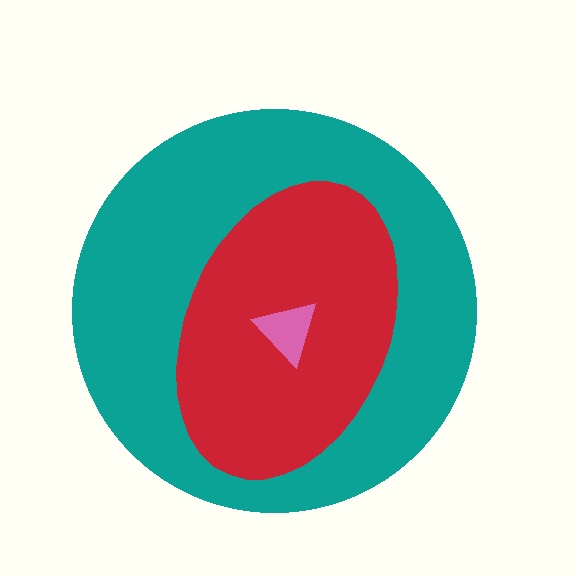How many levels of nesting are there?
3.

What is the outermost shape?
The teal circle.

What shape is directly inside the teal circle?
The red ellipse.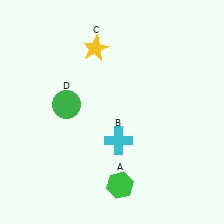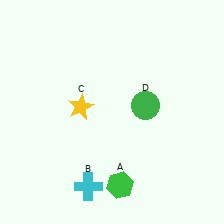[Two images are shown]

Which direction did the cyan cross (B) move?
The cyan cross (B) moved down.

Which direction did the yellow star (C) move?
The yellow star (C) moved down.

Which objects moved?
The objects that moved are: the cyan cross (B), the yellow star (C), the green circle (D).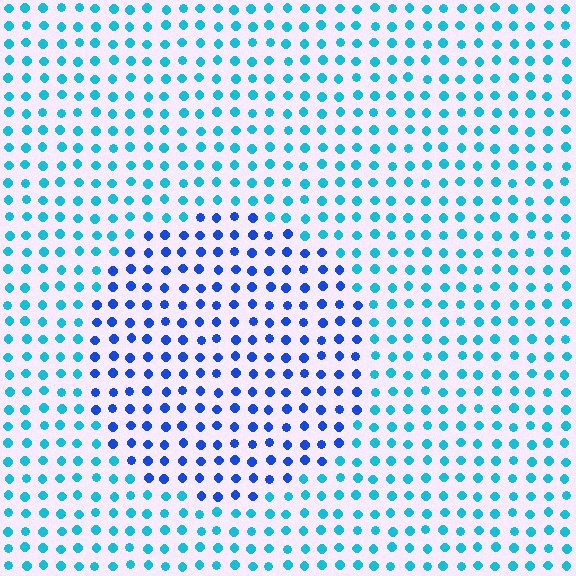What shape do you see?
I see a circle.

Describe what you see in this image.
The image is filled with small cyan elements in a uniform arrangement. A circle-shaped region is visible where the elements are tinted to a slightly different hue, forming a subtle color boundary.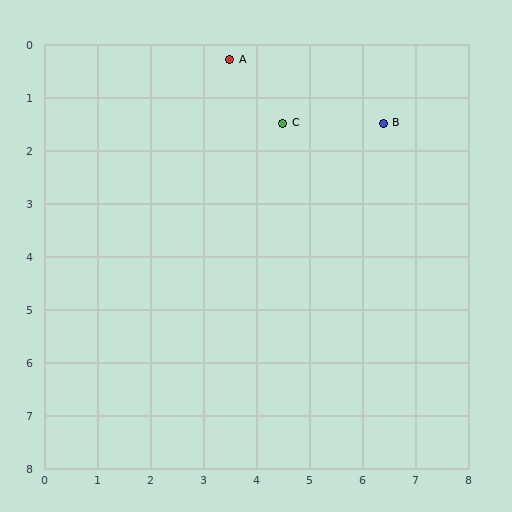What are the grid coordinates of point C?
Point C is at approximately (4.5, 1.5).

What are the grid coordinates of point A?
Point A is at approximately (3.5, 0.3).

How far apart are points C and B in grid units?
Points C and B are about 1.9 grid units apart.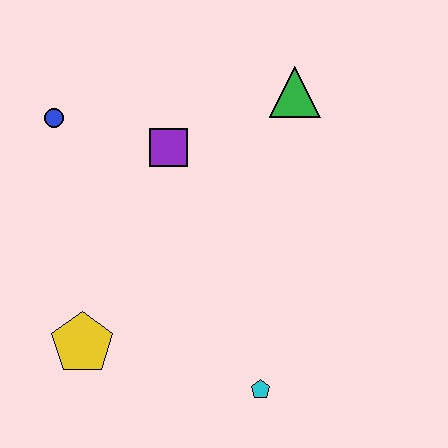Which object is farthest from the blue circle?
The cyan pentagon is farthest from the blue circle.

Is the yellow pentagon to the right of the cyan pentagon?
No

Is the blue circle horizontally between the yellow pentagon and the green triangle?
No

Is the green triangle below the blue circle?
No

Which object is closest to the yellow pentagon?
The cyan pentagon is closest to the yellow pentagon.